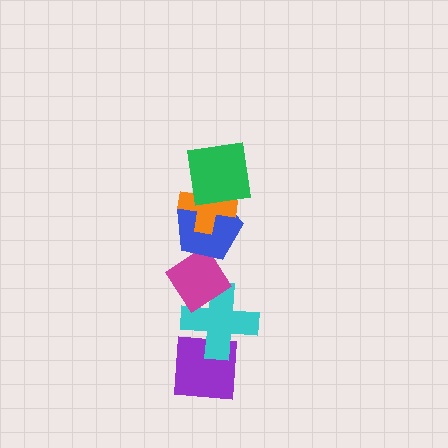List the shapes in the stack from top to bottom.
From top to bottom: the green square, the orange cross, the blue pentagon, the magenta diamond, the cyan cross, the purple square.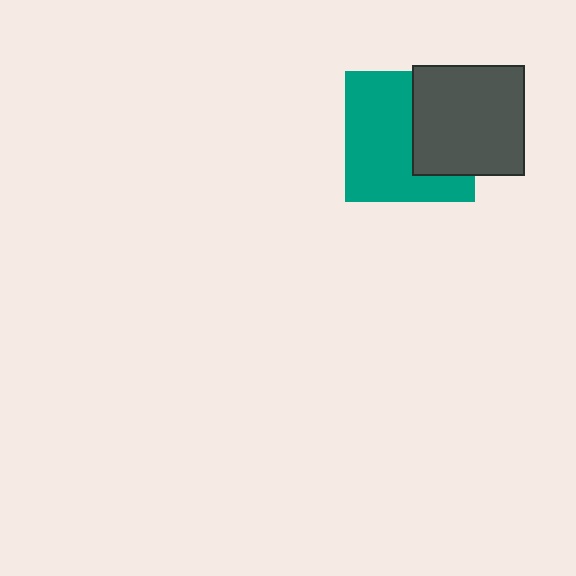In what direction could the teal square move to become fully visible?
The teal square could move left. That would shift it out from behind the dark gray rectangle entirely.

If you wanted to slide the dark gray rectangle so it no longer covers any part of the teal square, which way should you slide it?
Slide it right — that is the most direct way to separate the two shapes.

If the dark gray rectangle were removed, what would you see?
You would see the complete teal square.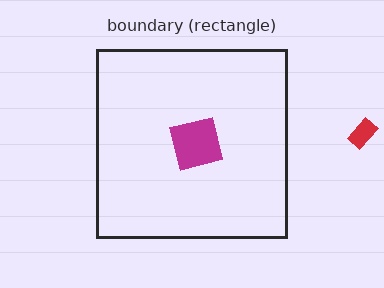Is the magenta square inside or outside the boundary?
Inside.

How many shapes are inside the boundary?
1 inside, 1 outside.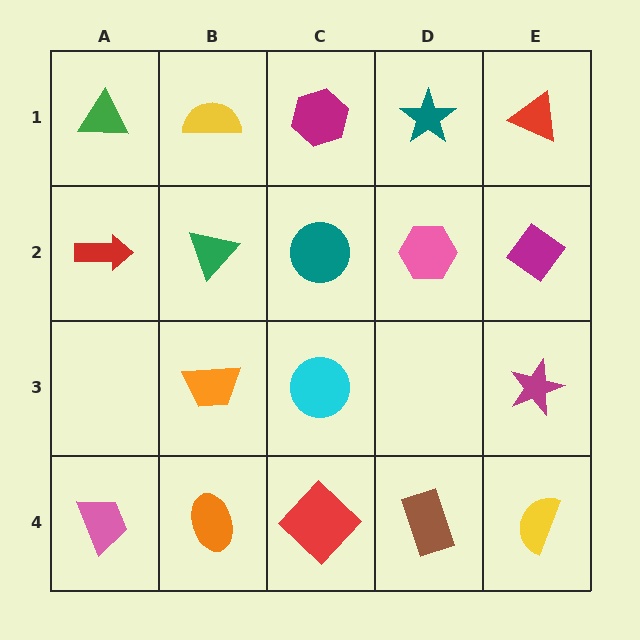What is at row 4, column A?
A pink trapezoid.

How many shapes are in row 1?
5 shapes.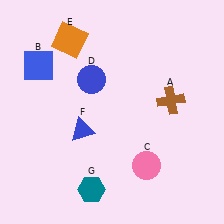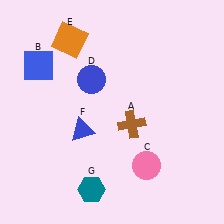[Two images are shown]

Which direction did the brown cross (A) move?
The brown cross (A) moved left.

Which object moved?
The brown cross (A) moved left.